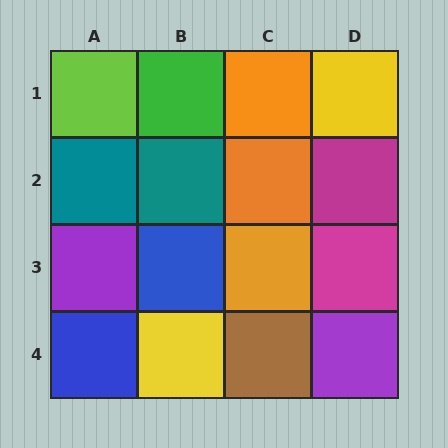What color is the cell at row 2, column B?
Teal.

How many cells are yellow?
2 cells are yellow.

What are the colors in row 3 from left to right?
Purple, blue, orange, magenta.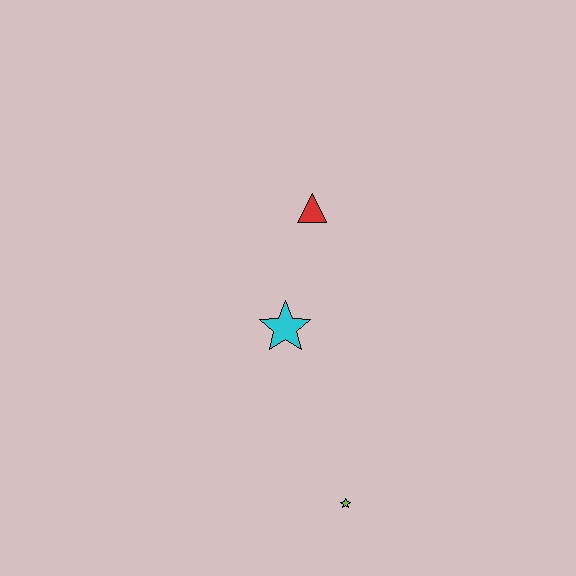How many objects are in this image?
There are 3 objects.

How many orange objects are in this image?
There are no orange objects.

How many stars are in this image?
There are 2 stars.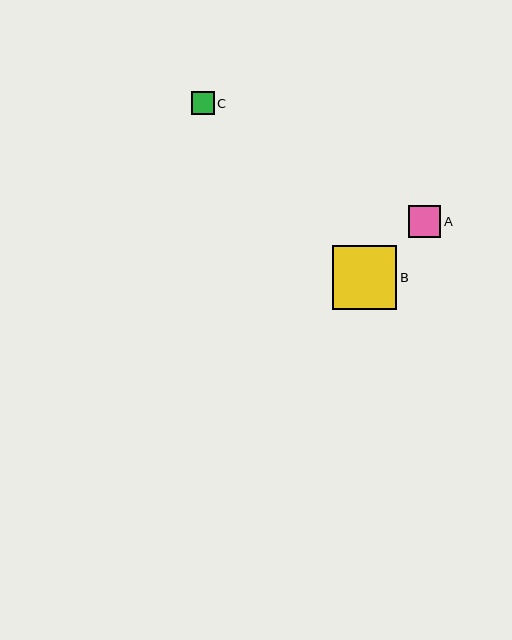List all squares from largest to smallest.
From largest to smallest: B, A, C.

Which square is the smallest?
Square C is the smallest with a size of approximately 23 pixels.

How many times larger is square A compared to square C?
Square A is approximately 1.4 times the size of square C.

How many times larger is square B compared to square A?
Square B is approximately 2.0 times the size of square A.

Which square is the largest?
Square B is the largest with a size of approximately 65 pixels.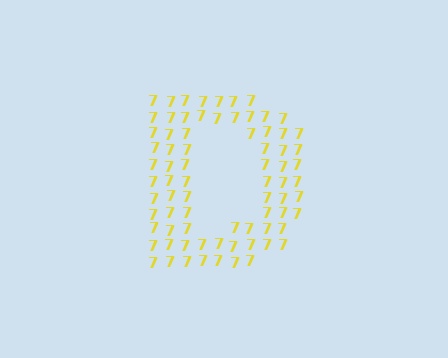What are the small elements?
The small elements are digit 7's.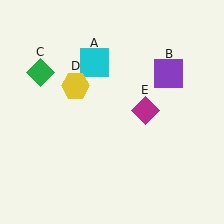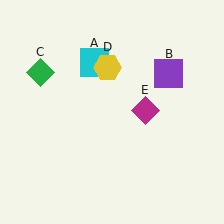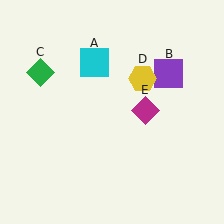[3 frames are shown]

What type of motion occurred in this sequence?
The yellow hexagon (object D) rotated clockwise around the center of the scene.